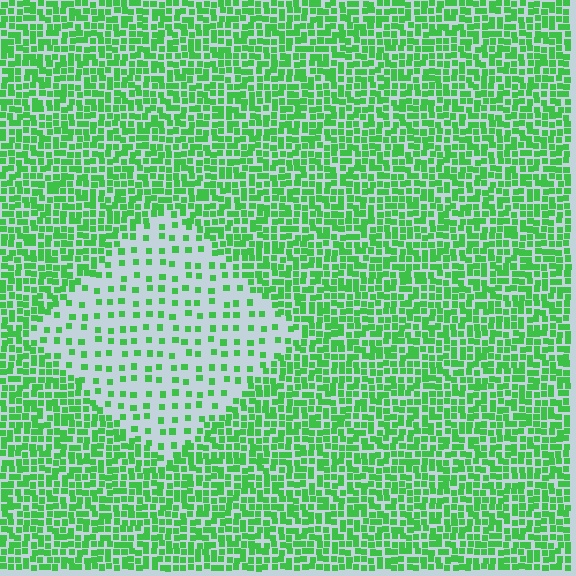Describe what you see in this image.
The image contains small green elements arranged at two different densities. A diamond-shaped region is visible where the elements are less densely packed than the surrounding area.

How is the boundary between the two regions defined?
The boundary is defined by a change in element density (approximately 2.9x ratio). All elements are the same color, size, and shape.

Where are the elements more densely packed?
The elements are more densely packed outside the diamond boundary.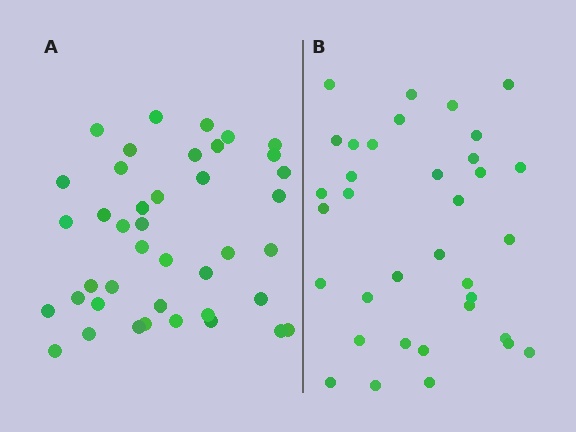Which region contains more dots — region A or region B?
Region A (the left region) has more dots.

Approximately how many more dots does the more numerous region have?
Region A has about 6 more dots than region B.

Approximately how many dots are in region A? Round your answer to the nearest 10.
About 40 dots. (The exact count is 41, which rounds to 40.)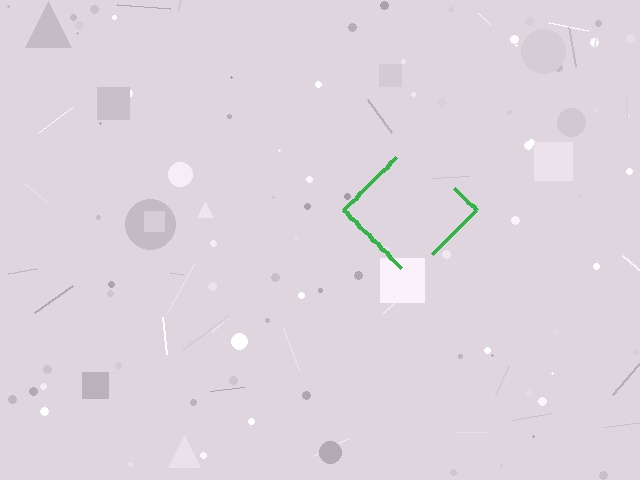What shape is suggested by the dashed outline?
The dashed outline suggests a diamond.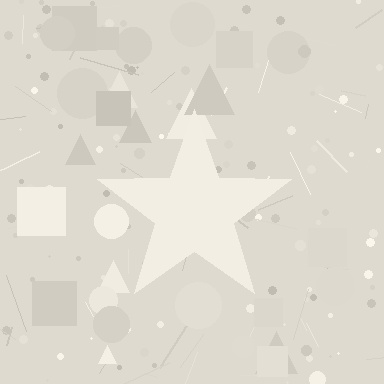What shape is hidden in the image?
A star is hidden in the image.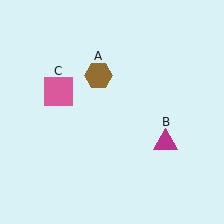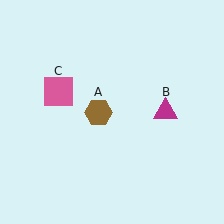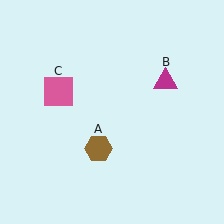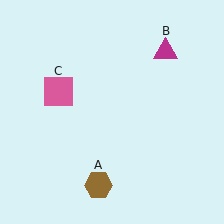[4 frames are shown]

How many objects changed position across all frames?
2 objects changed position: brown hexagon (object A), magenta triangle (object B).